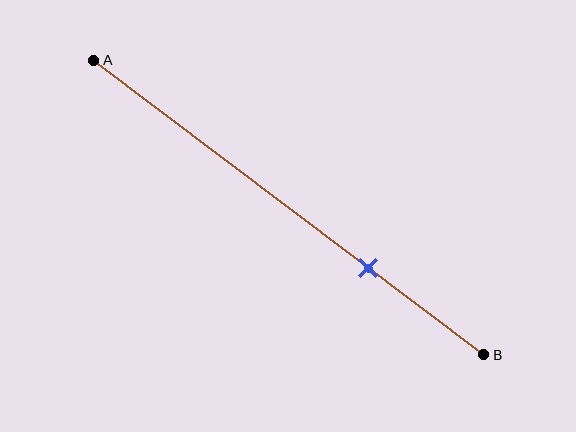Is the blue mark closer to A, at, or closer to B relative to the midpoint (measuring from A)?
The blue mark is closer to point B than the midpoint of segment AB.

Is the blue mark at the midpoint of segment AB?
No, the mark is at about 70% from A, not at the 50% midpoint.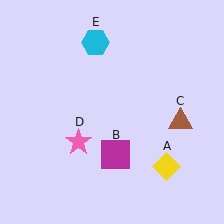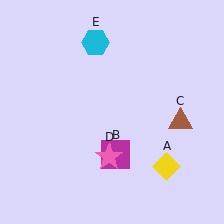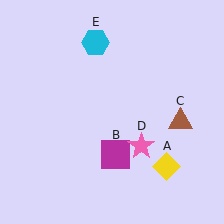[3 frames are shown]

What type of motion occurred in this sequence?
The pink star (object D) rotated counterclockwise around the center of the scene.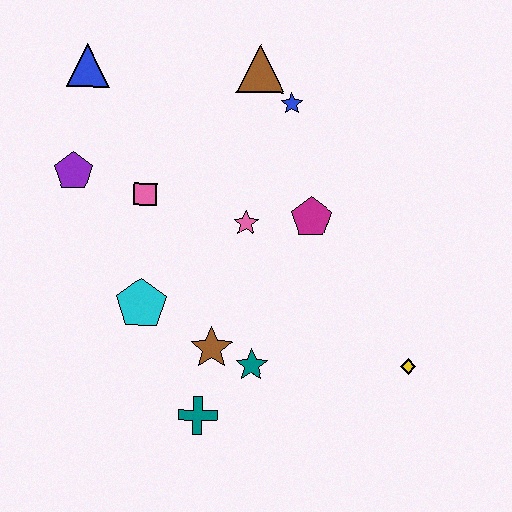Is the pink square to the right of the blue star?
No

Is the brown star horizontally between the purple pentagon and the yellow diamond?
Yes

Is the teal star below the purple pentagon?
Yes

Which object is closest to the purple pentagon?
The pink square is closest to the purple pentagon.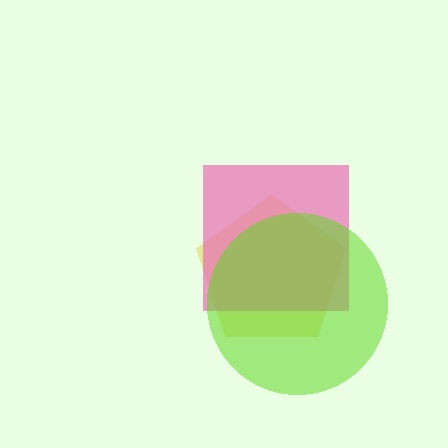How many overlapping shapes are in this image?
There are 3 overlapping shapes in the image.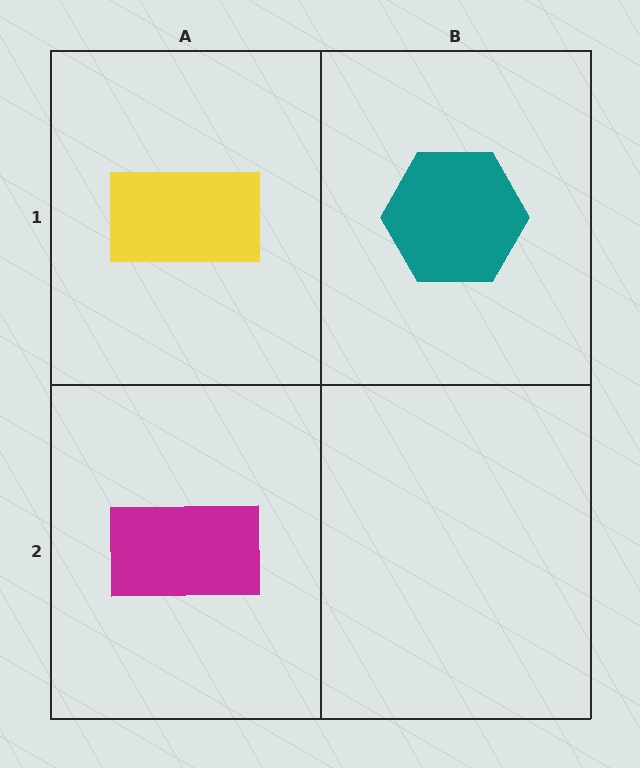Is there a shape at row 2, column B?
No, that cell is empty.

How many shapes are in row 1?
2 shapes.